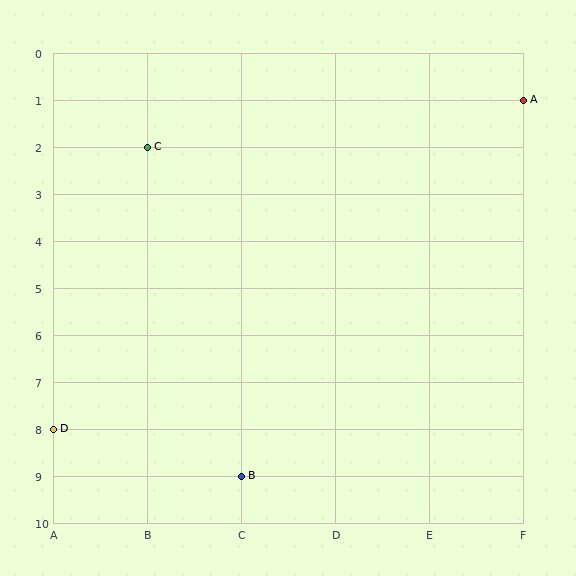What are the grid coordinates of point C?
Point C is at grid coordinates (B, 2).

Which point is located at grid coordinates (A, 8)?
Point D is at (A, 8).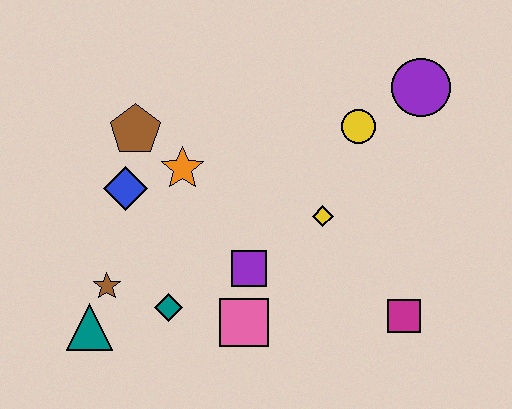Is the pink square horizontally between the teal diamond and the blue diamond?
No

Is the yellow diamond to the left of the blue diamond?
No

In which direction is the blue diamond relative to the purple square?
The blue diamond is to the left of the purple square.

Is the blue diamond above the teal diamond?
Yes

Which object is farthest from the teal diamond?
The purple circle is farthest from the teal diamond.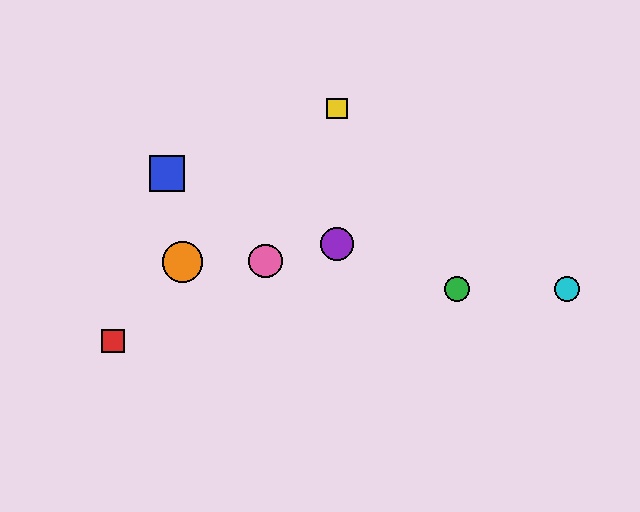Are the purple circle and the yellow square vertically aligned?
Yes, both are at x≈337.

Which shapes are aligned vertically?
The yellow square, the purple circle are aligned vertically.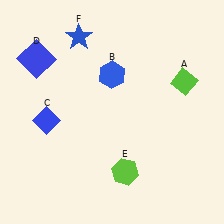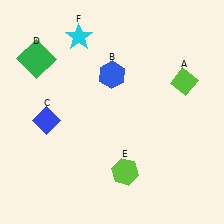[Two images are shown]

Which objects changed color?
D changed from blue to green. F changed from blue to cyan.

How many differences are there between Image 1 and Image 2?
There are 2 differences between the two images.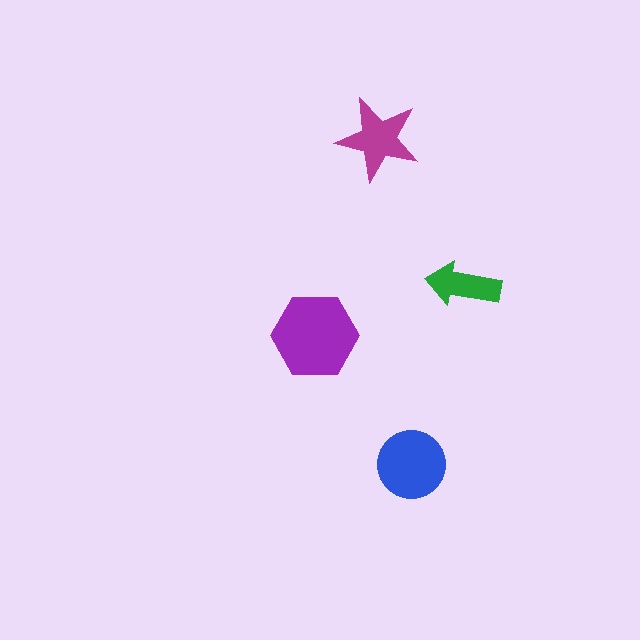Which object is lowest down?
The blue circle is bottommost.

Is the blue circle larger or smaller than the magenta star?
Larger.